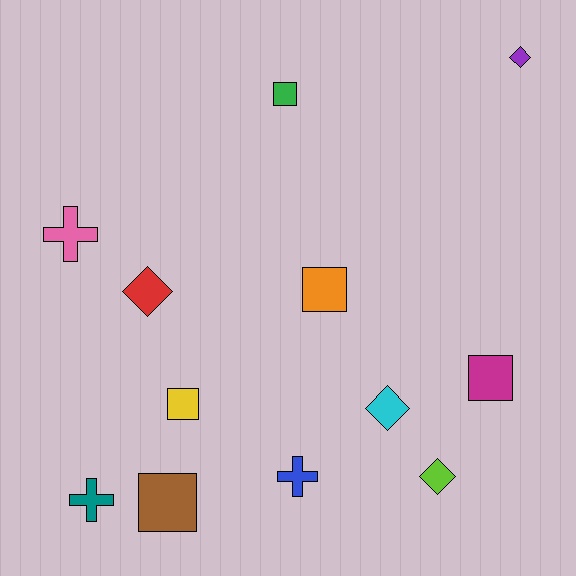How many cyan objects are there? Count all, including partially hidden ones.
There is 1 cyan object.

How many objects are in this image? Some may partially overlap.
There are 12 objects.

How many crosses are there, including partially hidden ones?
There are 3 crosses.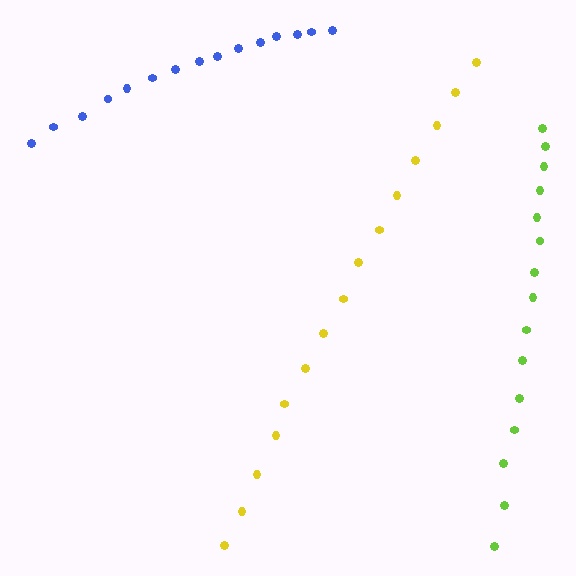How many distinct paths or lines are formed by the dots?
There are 3 distinct paths.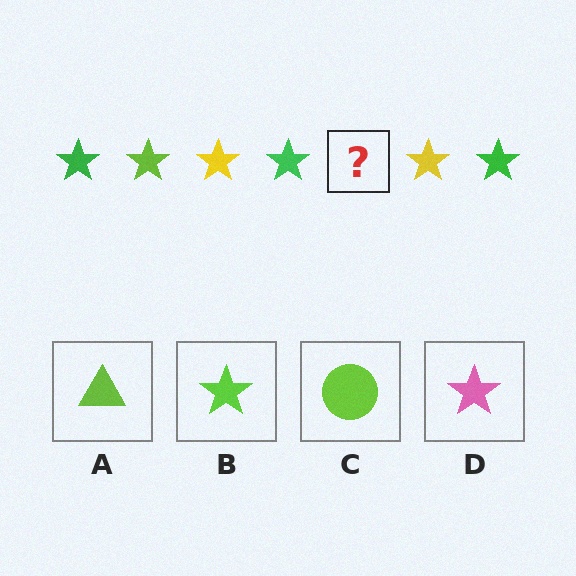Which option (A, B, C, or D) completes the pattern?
B.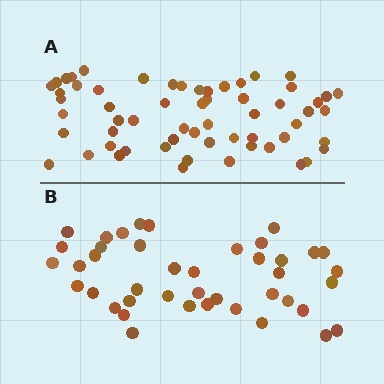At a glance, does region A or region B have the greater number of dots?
Region A (the top region) has more dots.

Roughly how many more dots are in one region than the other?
Region A has approximately 20 more dots than region B.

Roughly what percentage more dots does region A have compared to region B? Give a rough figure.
About 45% more.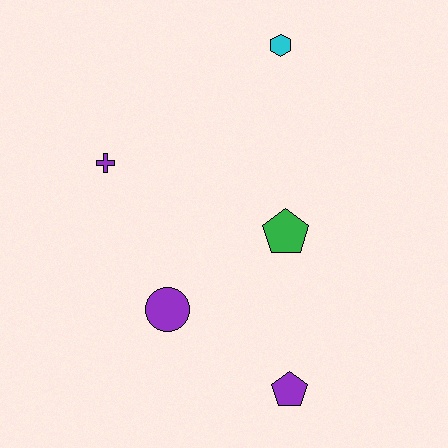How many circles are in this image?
There is 1 circle.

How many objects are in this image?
There are 5 objects.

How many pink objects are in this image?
There are no pink objects.